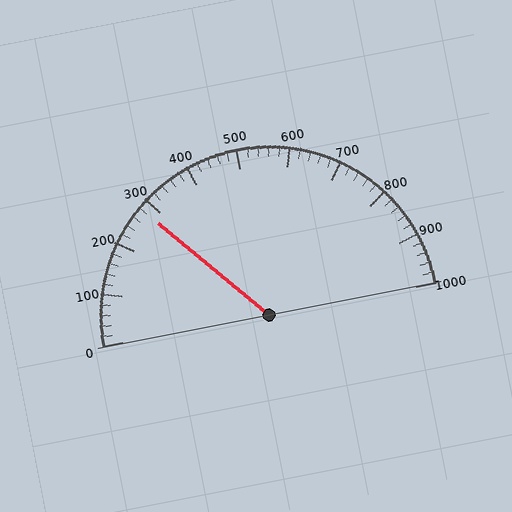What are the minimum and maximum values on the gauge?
The gauge ranges from 0 to 1000.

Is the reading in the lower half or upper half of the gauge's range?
The reading is in the lower half of the range (0 to 1000).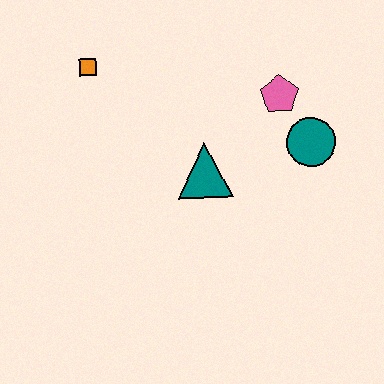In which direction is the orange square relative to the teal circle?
The orange square is to the left of the teal circle.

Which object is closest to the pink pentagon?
The teal circle is closest to the pink pentagon.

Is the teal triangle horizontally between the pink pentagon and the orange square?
Yes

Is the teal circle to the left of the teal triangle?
No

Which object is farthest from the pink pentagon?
The orange square is farthest from the pink pentagon.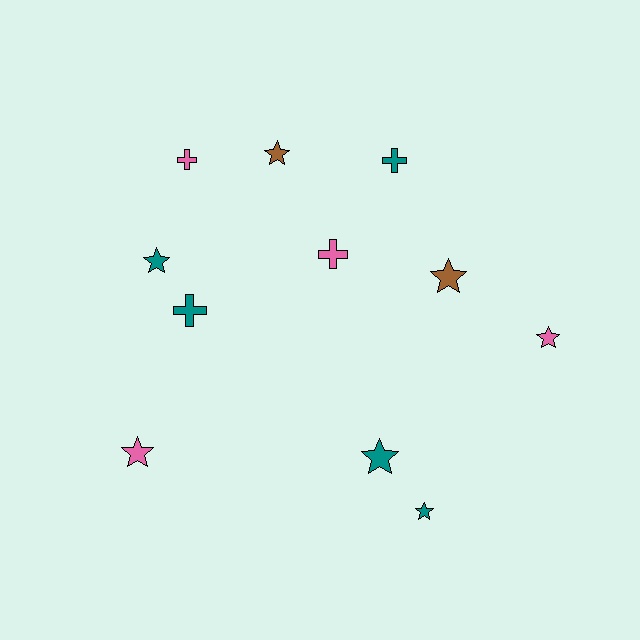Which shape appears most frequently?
Star, with 7 objects.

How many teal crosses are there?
There are 2 teal crosses.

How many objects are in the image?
There are 11 objects.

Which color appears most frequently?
Teal, with 5 objects.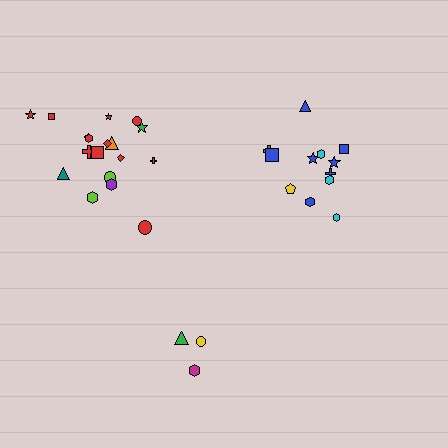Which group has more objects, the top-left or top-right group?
The top-left group.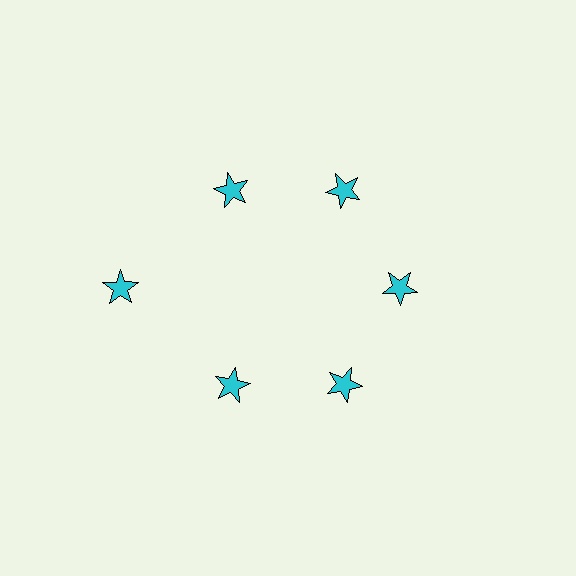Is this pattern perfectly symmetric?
No. The 6 cyan stars are arranged in a ring, but one element near the 9 o'clock position is pushed outward from the center, breaking the 6-fold rotational symmetry.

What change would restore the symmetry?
The symmetry would be restored by moving it inward, back onto the ring so that all 6 stars sit at equal angles and equal distance from the center.